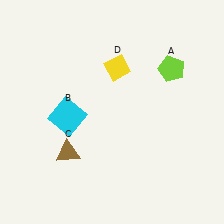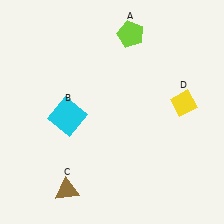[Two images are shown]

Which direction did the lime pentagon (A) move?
The lime pentagon (A) moved left.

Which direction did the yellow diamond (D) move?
The yellow diamond (D) moved right.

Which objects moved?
The objects that moved are: the lime pentagon (A), the brown triangle (C), the yellow diamond (D).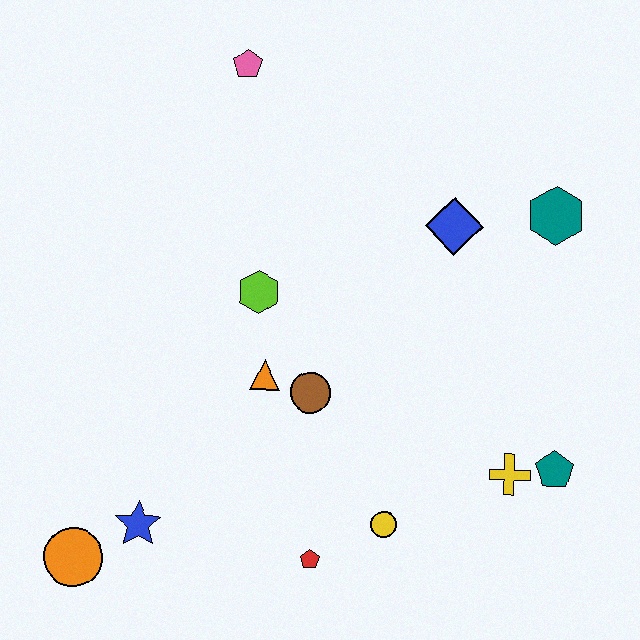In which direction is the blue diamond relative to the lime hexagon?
The blue diamond is to the right of the lime hexagon.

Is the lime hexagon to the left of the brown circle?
Yes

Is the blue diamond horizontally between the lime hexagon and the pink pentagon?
No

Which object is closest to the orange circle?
The blue star is closest to the orange circle.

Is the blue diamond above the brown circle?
Yes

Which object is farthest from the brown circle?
The pink pentagon is farthest from the brown circle.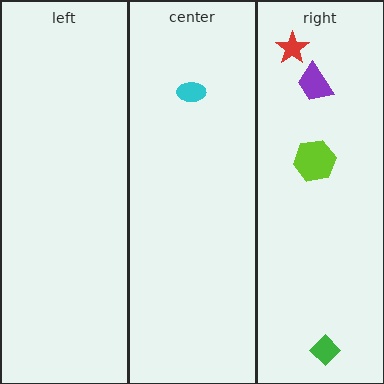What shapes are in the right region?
The purple trapezoid, the green diamond, the red star, the lime hexagon.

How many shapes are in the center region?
1.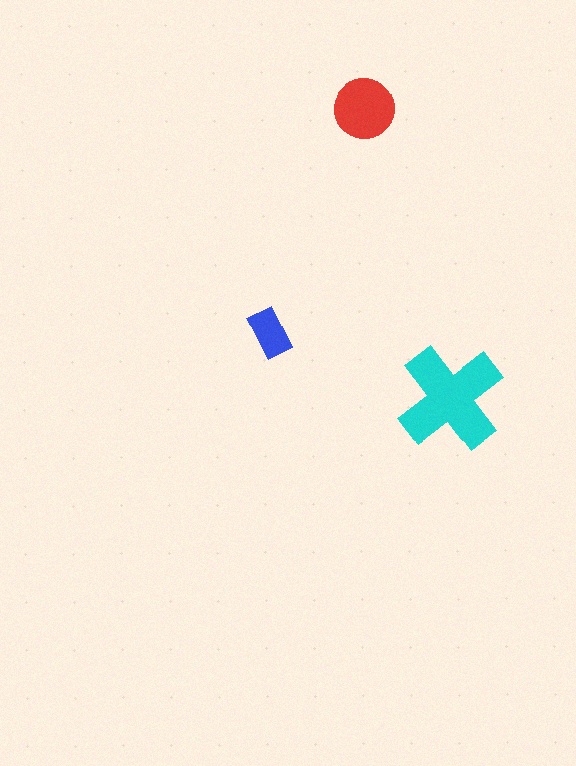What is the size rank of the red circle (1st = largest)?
2nd.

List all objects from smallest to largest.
The blue rectangle, the red circle, the cyan cross.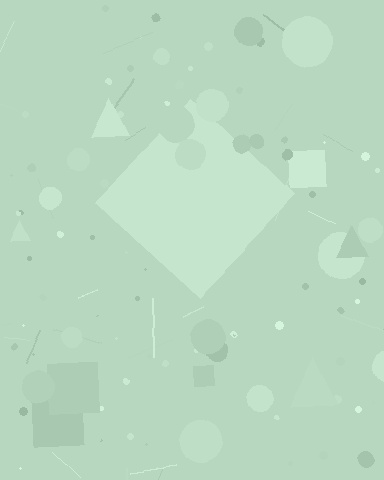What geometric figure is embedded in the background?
A diamond is embedded in the background.